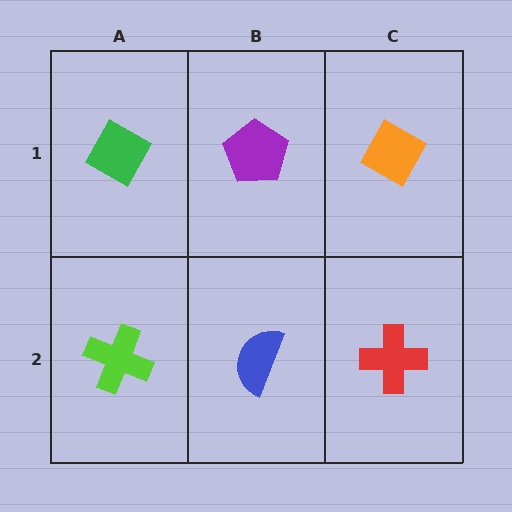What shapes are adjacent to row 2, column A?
A green diamond (row 1, column A), a blue semicircle (row 2, column B).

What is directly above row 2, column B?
A purple pentagon.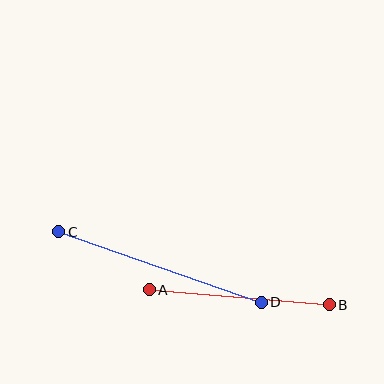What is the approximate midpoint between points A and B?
The midpoint is at approximately (239, 297) pixels.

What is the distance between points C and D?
The distance is approximately 214 pixels.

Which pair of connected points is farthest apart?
Points C and D are farthest apart.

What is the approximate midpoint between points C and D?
The midpoint is at approximately (160, 267) pixels.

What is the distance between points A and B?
The distance is approximately 180 pixels.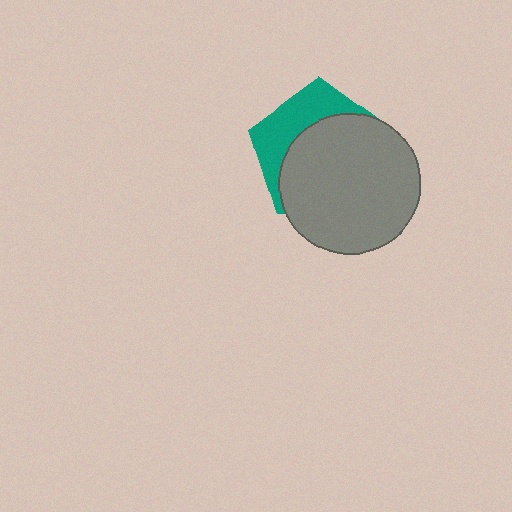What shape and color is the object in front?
The object in front is a gray circle.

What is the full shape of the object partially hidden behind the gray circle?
The partially hidden object is a teal pentagon.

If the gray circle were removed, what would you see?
You would see the complete teal pentagon.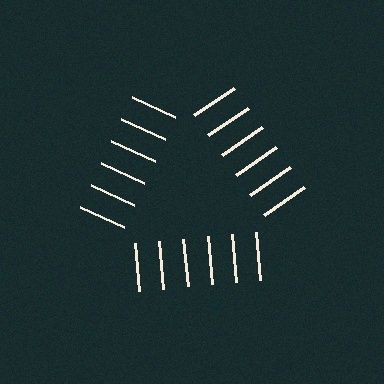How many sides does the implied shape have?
3 sides — the line-ends trace a triangle.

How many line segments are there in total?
18 — 6 along each of the 3 edges.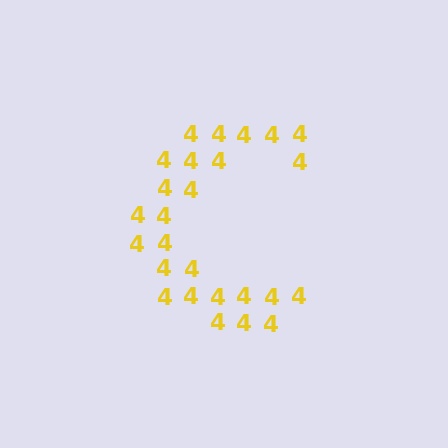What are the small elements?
The small elements are digit 4's.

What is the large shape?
The large shape is the letter C.